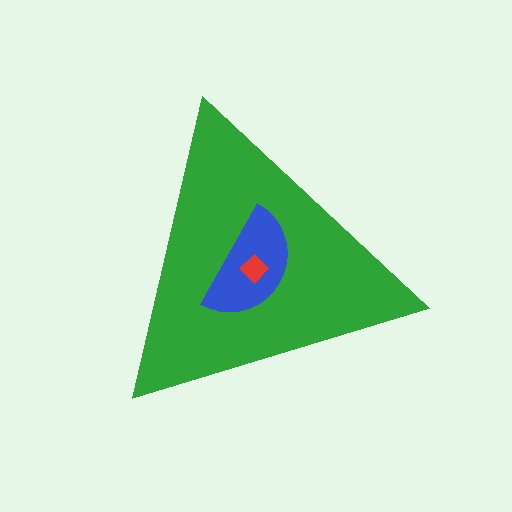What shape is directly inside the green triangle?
The blue semicircle.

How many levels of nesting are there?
3.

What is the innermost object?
The red diamond.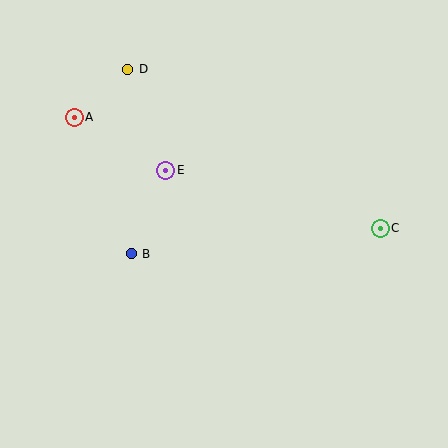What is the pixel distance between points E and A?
The distance between E and A is 106 pixels.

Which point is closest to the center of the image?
Point E at (166, 170) is closest to the center.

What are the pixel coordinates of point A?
Point A is at (74, 117).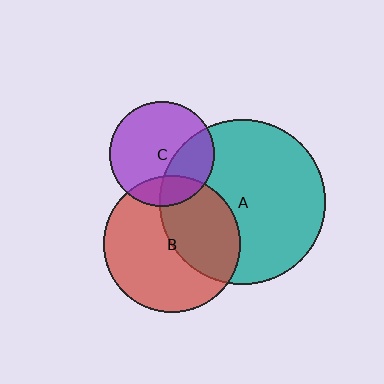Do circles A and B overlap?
Yes.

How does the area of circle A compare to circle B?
Approximately 1.5 times.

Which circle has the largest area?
Circle A (teal).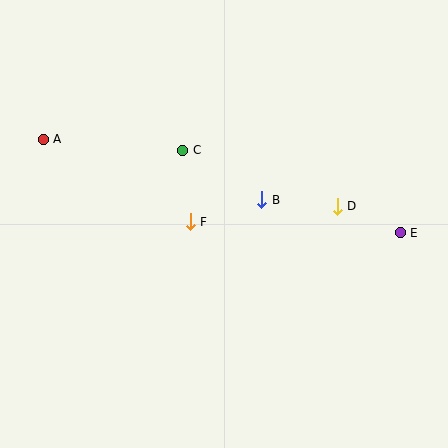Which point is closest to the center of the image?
Point F at (190, 222) is closest to the center.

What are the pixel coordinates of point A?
Point A is at (43, 139).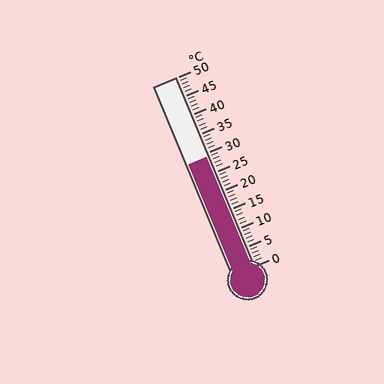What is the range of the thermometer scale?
The thermometer scale ranges from 0°C to 50°C.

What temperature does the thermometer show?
The thermometer shows approximately 29°C.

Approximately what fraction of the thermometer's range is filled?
The thermometer is filled to approximately 60% of its range.